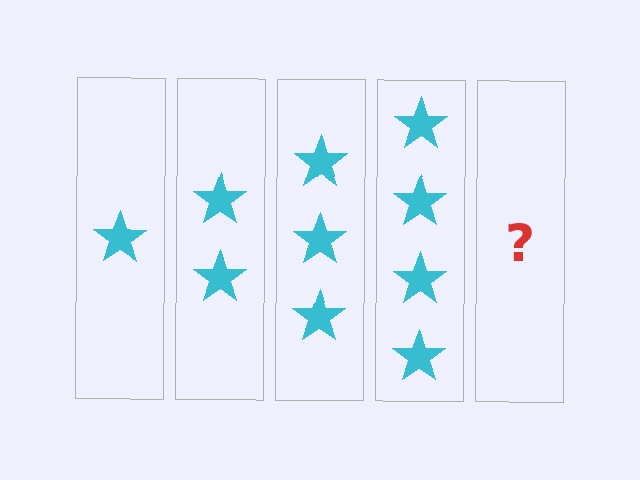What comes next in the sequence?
The next element should be 5 stars.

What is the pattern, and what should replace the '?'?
The pattern is that each step adds one more star. The '?' should be 5 stars.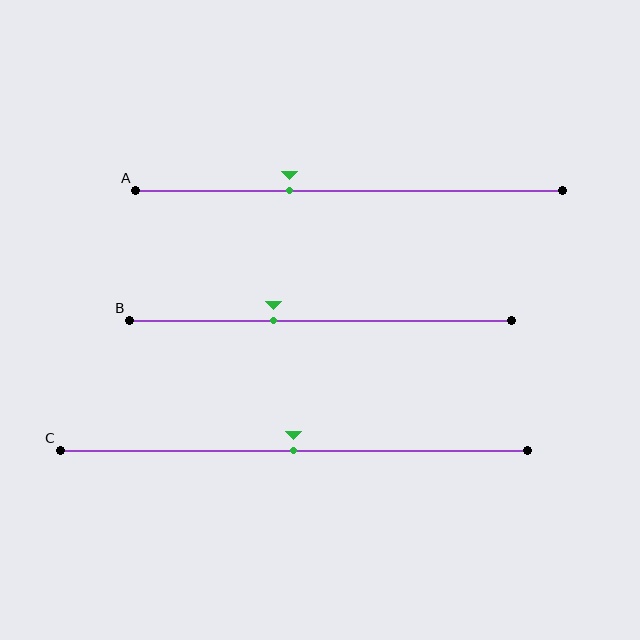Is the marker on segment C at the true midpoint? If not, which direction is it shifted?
Yes, the marker on segment C is at the true midpoint.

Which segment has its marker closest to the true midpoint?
Segment C has its marker closest to the true midpoint.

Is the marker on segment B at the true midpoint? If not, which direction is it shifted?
No, the marker on segment B is shifted to the left by about 12% of the segment length.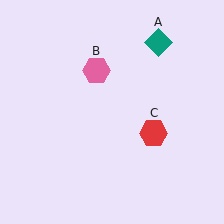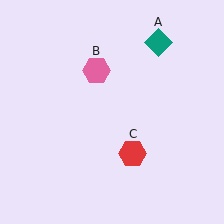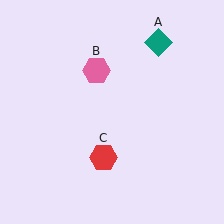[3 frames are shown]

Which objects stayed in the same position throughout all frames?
Teal diamond (object A) and pink hexagon (object B) remained stationary.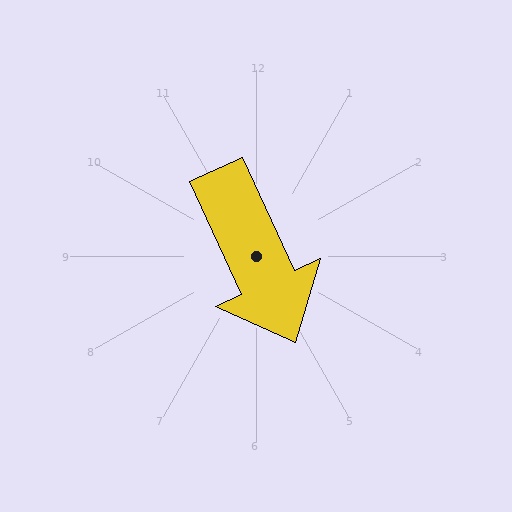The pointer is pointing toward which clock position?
Roughly 5 o'clock.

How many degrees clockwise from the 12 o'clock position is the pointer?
Approximately 155 degrees.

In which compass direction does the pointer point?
Southeast.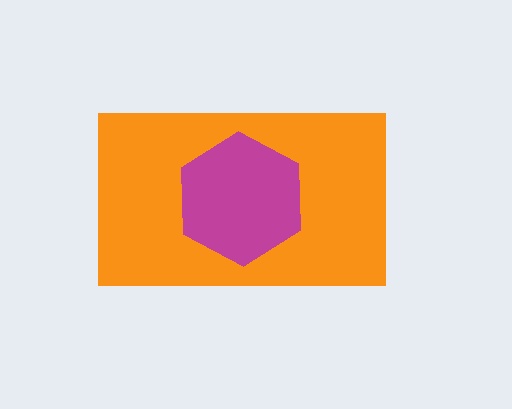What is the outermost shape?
The orange rectangle.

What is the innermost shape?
The magenta hexagon.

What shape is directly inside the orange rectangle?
The magenta hexagon.